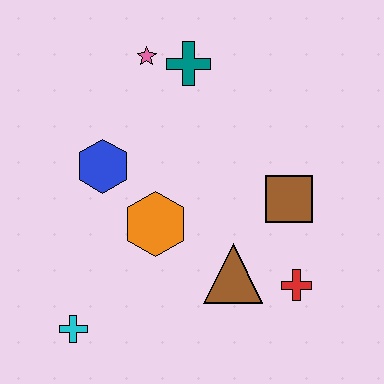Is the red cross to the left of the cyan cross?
No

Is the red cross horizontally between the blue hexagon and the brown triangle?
No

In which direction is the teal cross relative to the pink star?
The teal cross is to the right of the pink star.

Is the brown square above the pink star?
No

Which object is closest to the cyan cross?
The orange hexagon is closest to the cyan cross.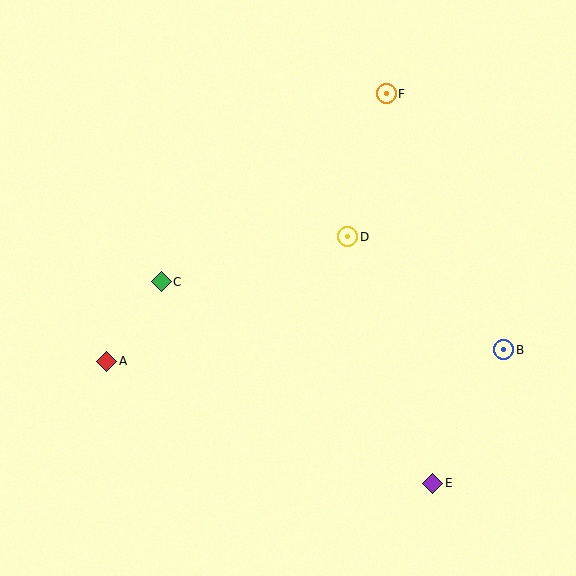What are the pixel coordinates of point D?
Point D is at (348, 237).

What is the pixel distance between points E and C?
The distance between E and C is 339 pixels.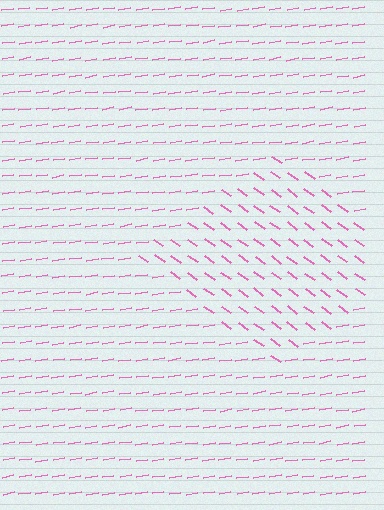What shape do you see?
I see a diamond.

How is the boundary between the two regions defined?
The boundary is defined purely by a change in line orientation (approximately 45 degrees difference). All lines are the same color and thickness.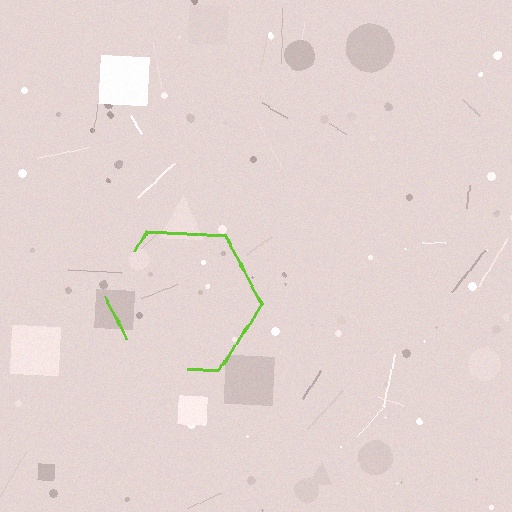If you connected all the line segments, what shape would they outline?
They would outline a hexagon.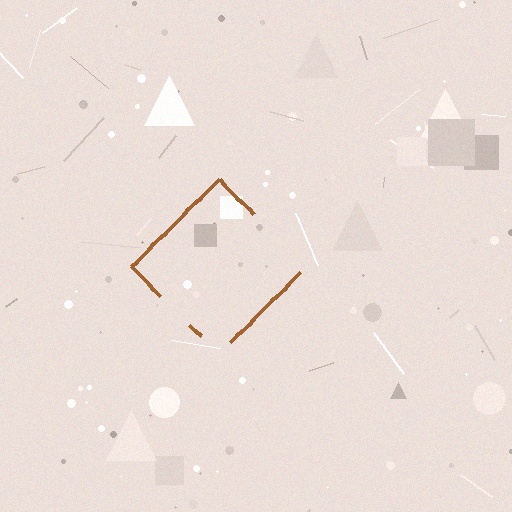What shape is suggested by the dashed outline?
The dashed outline suggests a diamond.